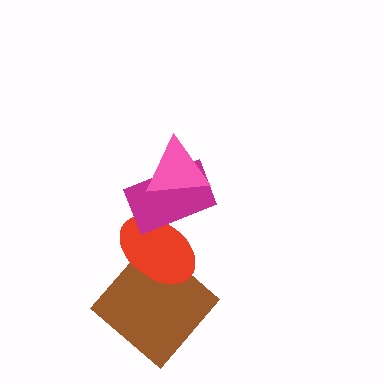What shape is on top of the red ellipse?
The magenta rectangle is on top of the red ellipse.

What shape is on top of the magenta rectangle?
The pink triangle is on top of the magenta rectangle.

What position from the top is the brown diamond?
The brown diamond is 4th from the top.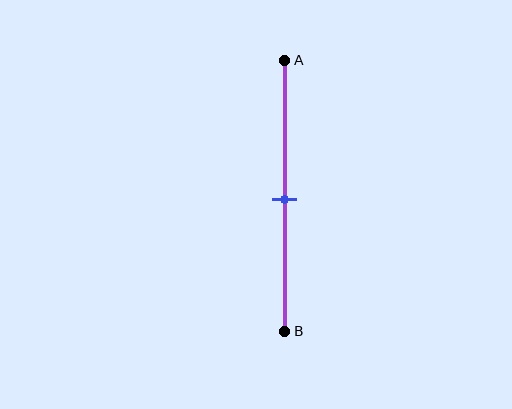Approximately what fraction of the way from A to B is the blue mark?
The blue mark is approximately 50% of the way from A to B.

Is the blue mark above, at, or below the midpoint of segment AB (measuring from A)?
The blue mark is approximately at the midpoint of segment AB.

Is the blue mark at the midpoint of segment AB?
Yes, the mark is approximately at the midpoint.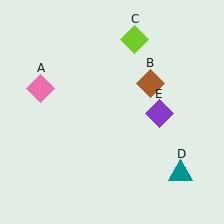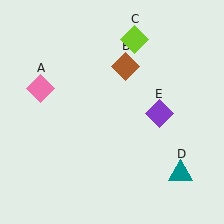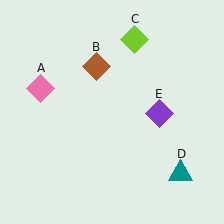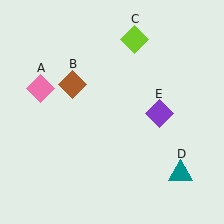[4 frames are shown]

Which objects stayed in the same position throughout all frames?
Pink diamond (object A) and lime diamond (object C) and teal triangle (object D) and purple diamond (object E) remained stationary.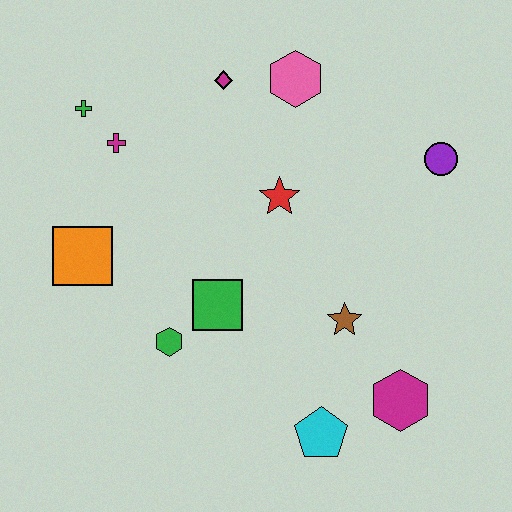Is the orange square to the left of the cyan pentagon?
Yes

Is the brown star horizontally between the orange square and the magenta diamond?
No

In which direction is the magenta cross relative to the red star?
The magenta cross is to the left of the red star.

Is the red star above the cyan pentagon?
Yes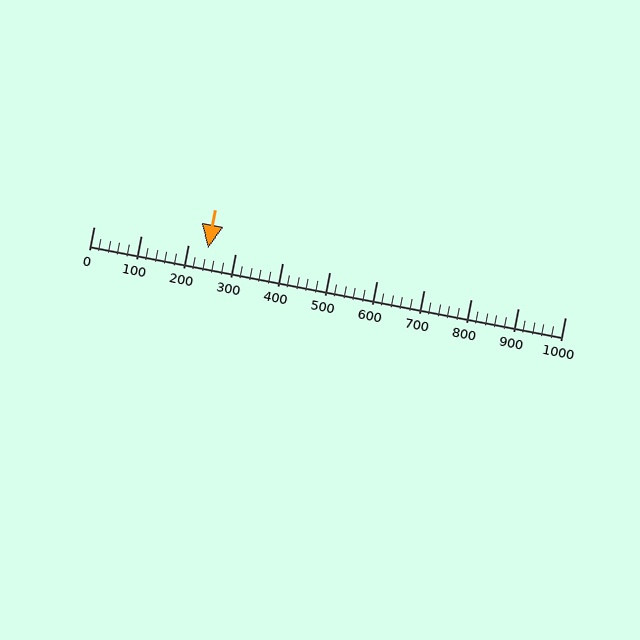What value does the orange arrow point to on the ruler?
The orange arrow points to approximately 242.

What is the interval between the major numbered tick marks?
The major tick marks are spaced 100 units apart.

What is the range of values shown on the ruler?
The ruler shows values from 0 to 1000.